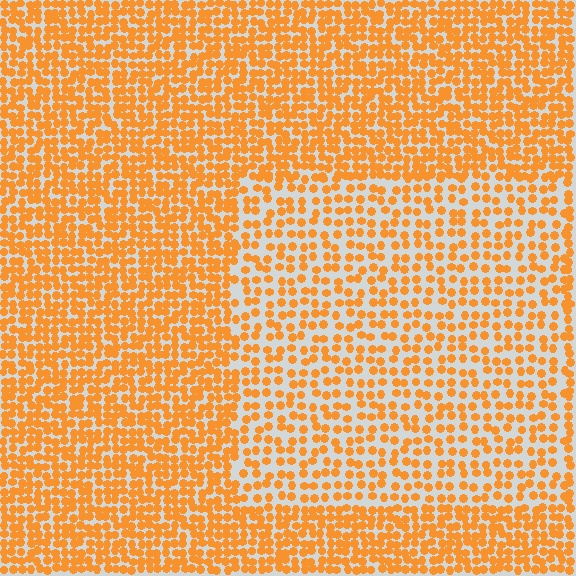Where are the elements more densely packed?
The elements are more densely packed outside the rectangle boundary.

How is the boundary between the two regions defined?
The boundary is defined by a change in element density (approximately 1.8x ratio). All elements are the same color, size, and shape.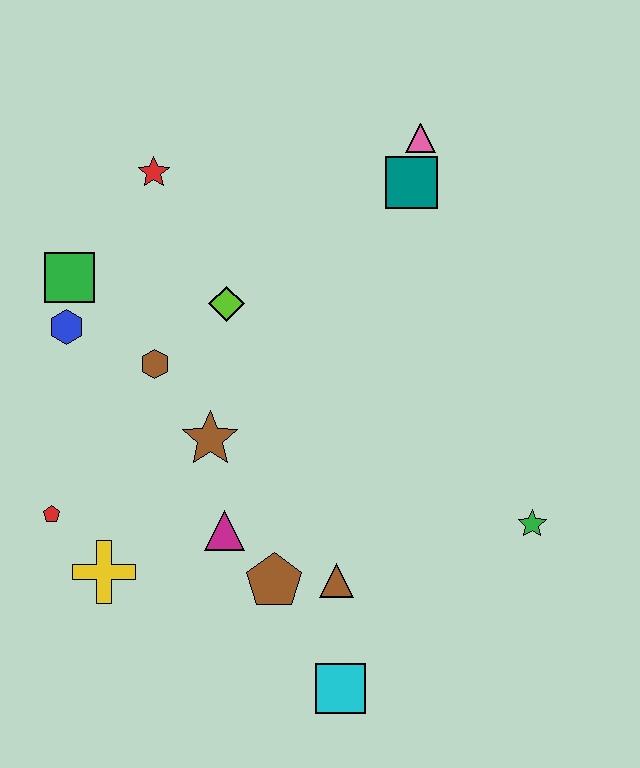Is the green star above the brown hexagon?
No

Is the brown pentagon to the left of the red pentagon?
No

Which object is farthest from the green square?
The green star is farthest from the green square.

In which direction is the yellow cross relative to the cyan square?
The yellow cross is to the left of the cyan square.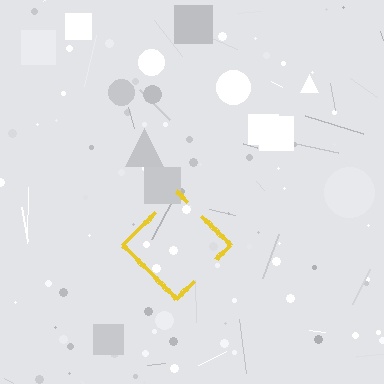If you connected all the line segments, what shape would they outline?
They would outline a diamond.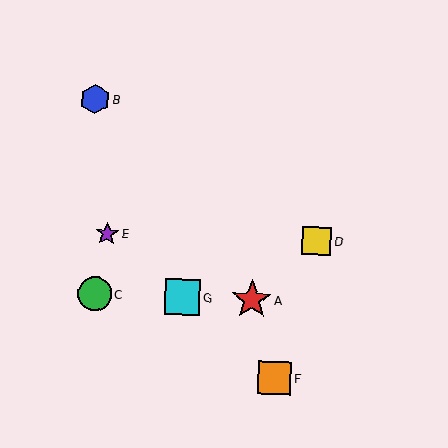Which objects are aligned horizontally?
Objects A, C, G are aligned horizontally.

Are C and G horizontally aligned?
Yes, both are at y≈294.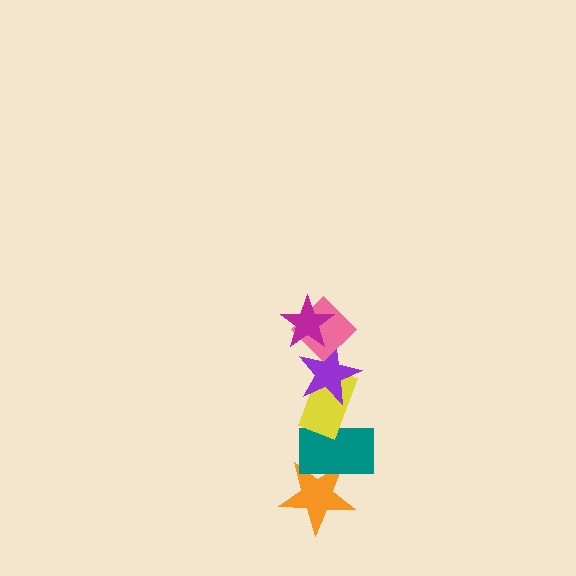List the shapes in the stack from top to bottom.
From top to bottom: the magenta star, the pink diamond, the purple star, the yellow rectangle, the teal rectangle, the orange star.